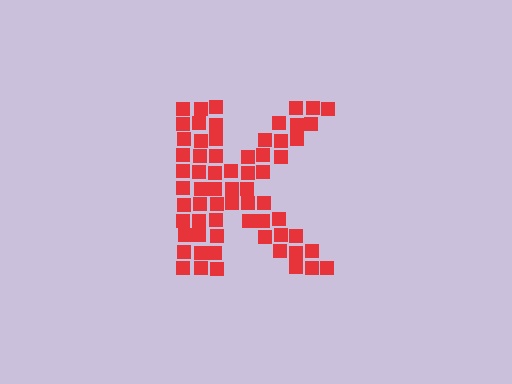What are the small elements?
The small elements are squares.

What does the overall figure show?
The overall figure shows the letter K.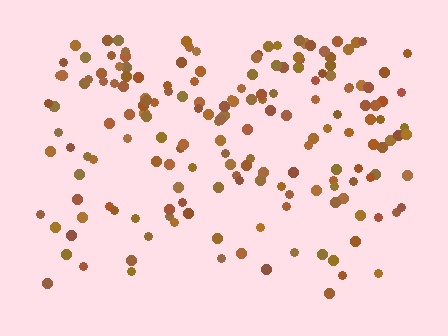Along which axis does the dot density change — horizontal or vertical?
Vertical.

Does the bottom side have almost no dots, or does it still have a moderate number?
Still a moderate number, just noticeably fewer than the top.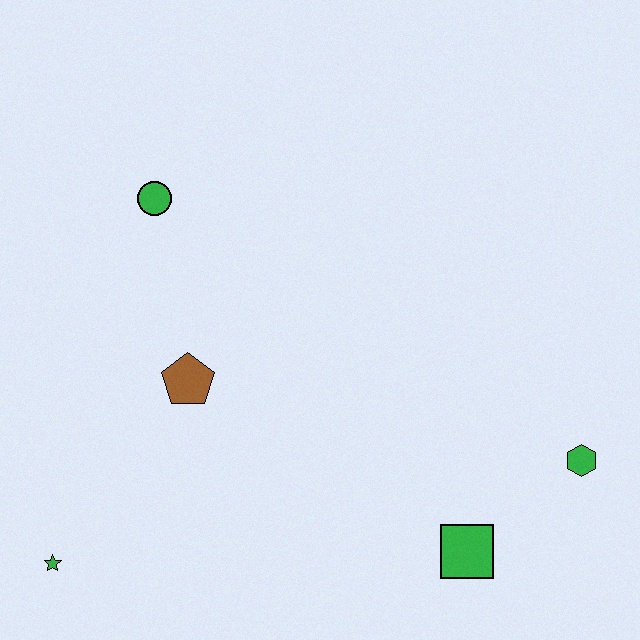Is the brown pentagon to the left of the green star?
No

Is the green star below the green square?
Yes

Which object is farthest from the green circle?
The green hexagon is farthest from the green circle.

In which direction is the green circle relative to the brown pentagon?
The green circle is above the brown pentagon.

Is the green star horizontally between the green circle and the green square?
No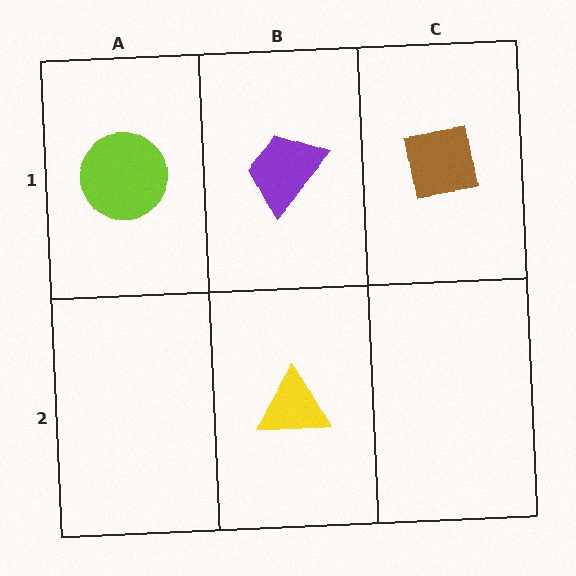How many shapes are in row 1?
3 shapes.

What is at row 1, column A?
A lime circle.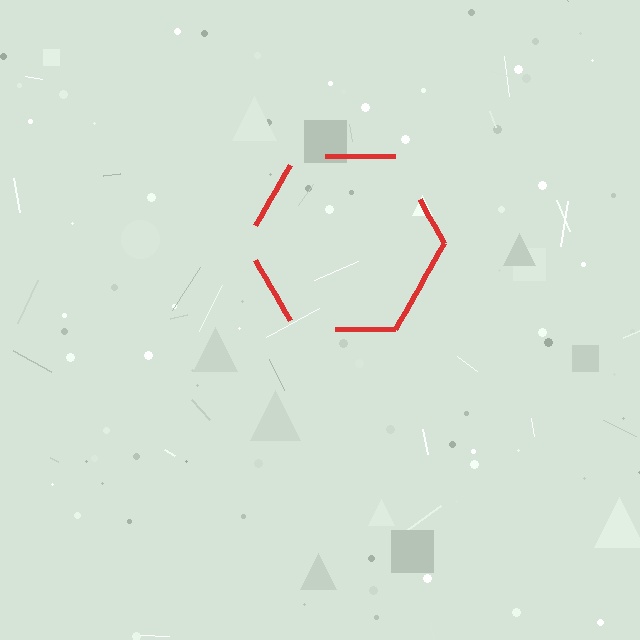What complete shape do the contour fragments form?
The contour fragments form a hexagon.